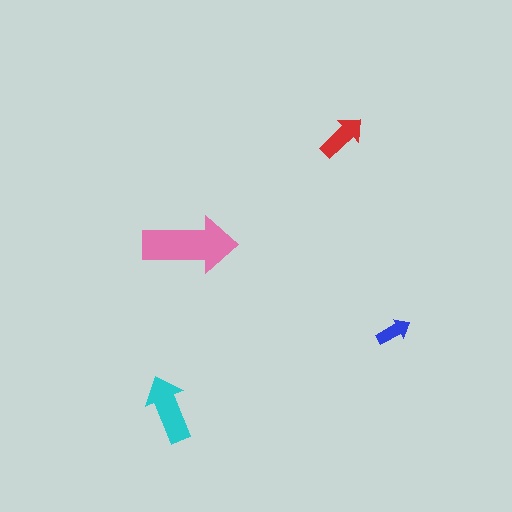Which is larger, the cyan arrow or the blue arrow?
The cyan one.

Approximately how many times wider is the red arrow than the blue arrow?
About 1.5 times wider.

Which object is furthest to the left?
The cyan arrow is leftmost.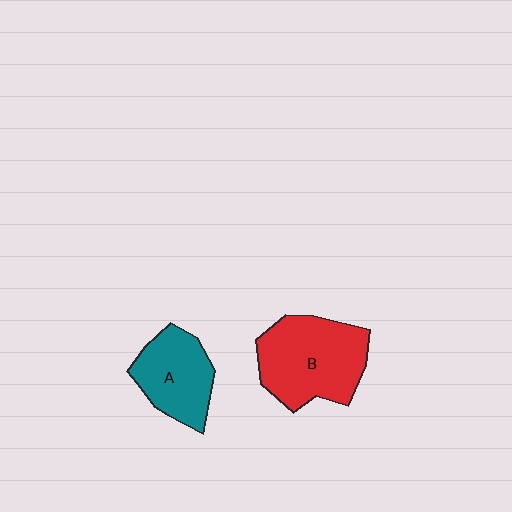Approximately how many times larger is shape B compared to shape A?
Approximately 1.4 times.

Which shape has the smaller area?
Shape A (teal).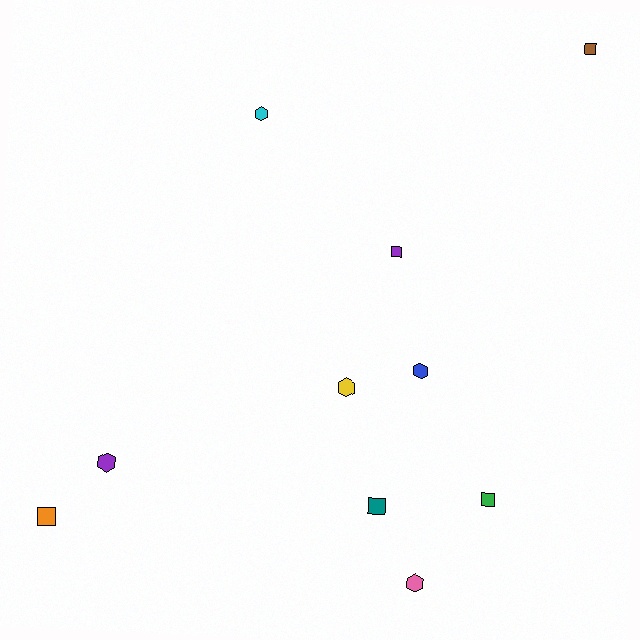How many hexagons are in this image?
There are 5 hexagons.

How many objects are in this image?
There are 10 objects.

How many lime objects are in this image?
There are no lime objects.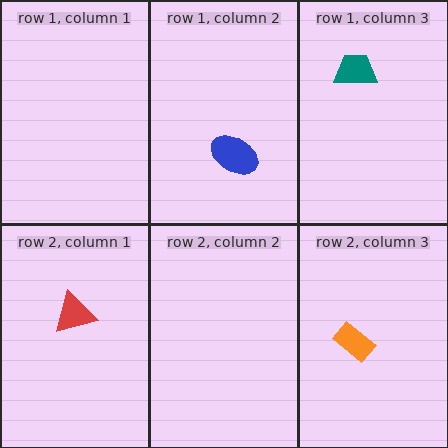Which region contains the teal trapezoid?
The row 1, column 3 region.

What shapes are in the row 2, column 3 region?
The orange rectangle.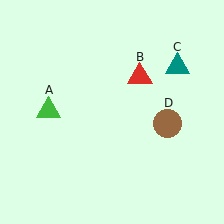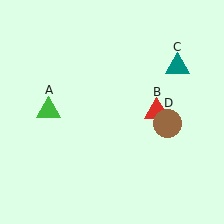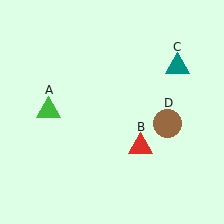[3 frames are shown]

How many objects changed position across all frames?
1 object changed position: red triangle (object B).